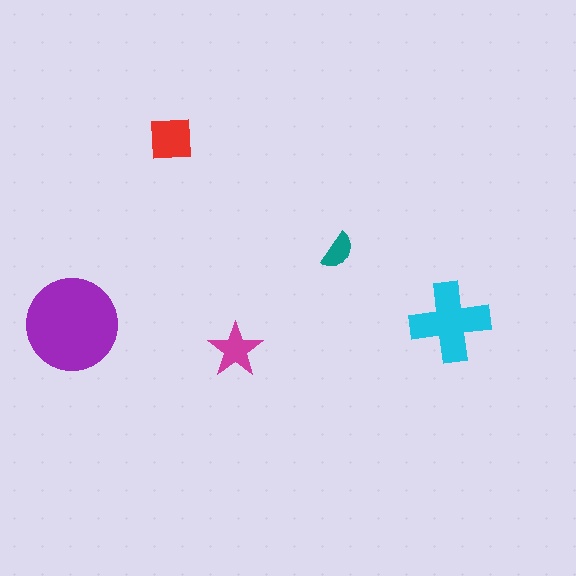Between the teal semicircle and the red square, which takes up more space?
The red square.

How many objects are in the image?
There are 5 objects in the image.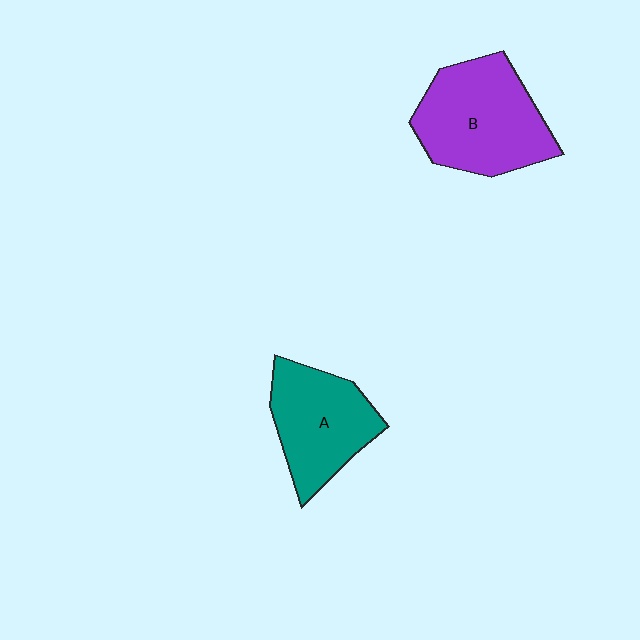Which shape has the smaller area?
Shape A (teal).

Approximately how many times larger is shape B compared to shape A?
Approximately 1.2 times.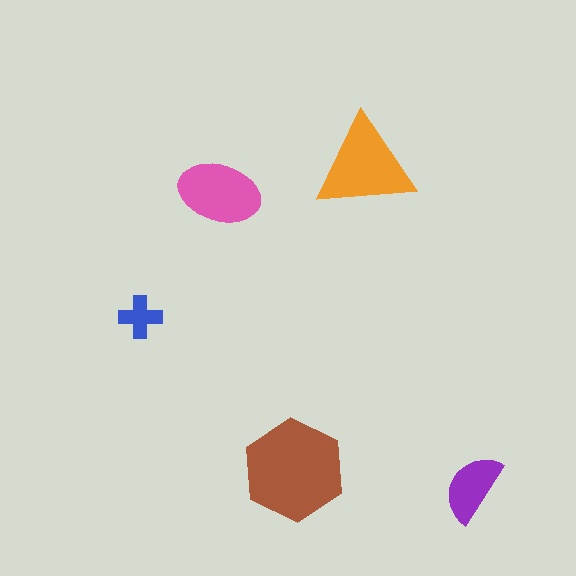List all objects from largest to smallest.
The brown hexagon, the orange triangle, the pink ellipse, the purple semicircle, the blue cross.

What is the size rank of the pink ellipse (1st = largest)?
3rd.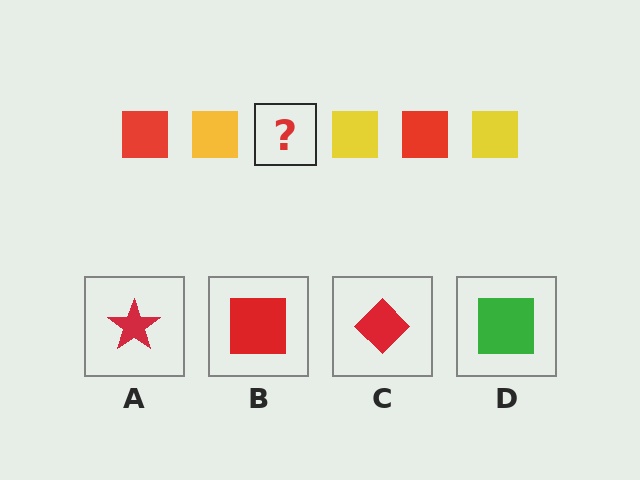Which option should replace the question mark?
Option B.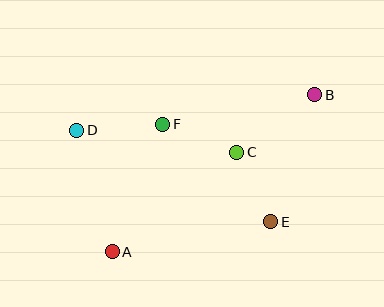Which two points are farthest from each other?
Points A and B are farthest from each other.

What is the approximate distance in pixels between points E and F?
The distance between E and F is approximately 146 pixels.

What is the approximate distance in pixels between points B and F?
The distance between B and F is approximately 155 pixels.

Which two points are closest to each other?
Points C and E are closest to each other.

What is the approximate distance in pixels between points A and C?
The distance between A and C is approximately 159 pixels.